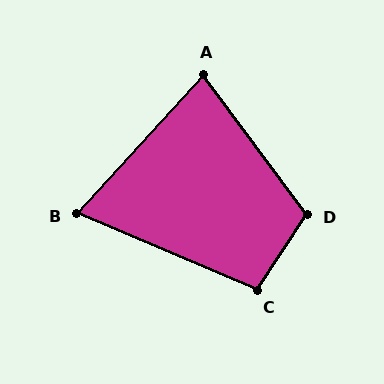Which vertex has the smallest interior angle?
B, at approximately 70 degrees.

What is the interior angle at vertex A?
Approximately 79 degrees (acute).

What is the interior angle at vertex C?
Approximately 101 degrees (obtuse).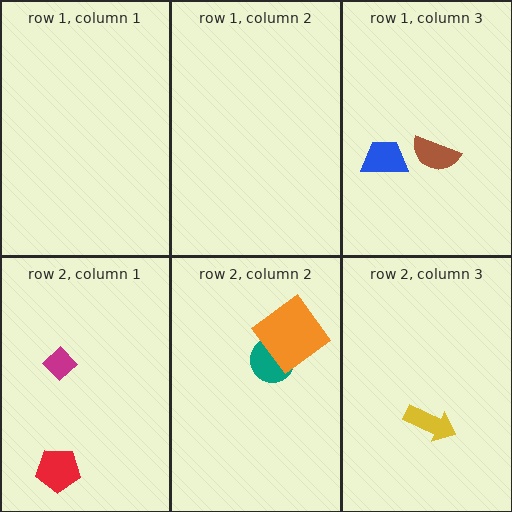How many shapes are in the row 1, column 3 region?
2.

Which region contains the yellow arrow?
The row 2, column 3 region.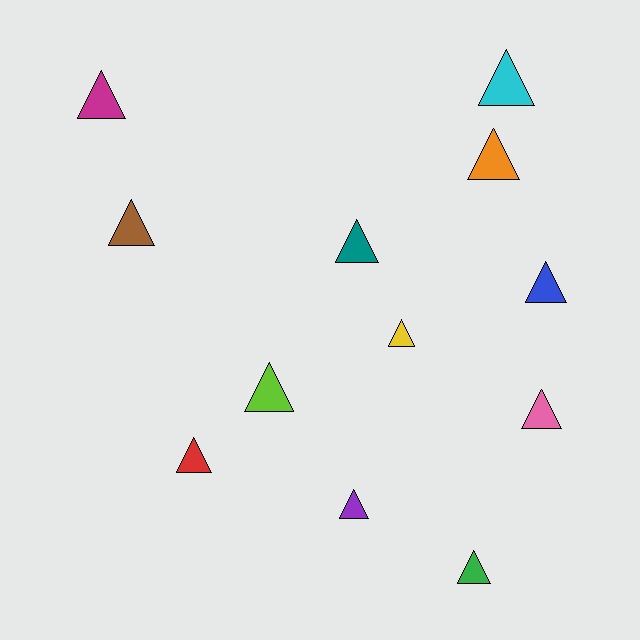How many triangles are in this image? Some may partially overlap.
There are 12 triangles.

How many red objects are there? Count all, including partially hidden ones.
There is 1 red object.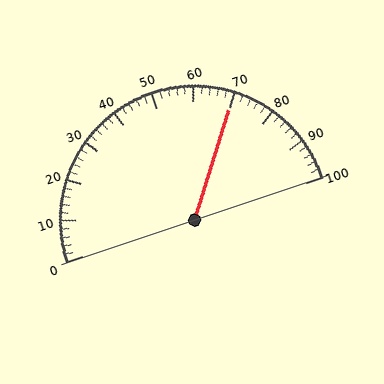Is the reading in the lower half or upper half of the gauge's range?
The reading is in the upper half of the range (0 to 100).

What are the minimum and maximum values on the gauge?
The gauge ranges from 0 to 100.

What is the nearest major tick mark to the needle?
The nearest major tick mark is 70.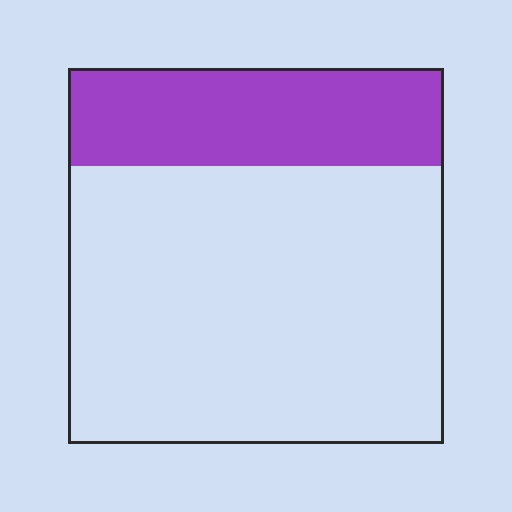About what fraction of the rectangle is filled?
About one quarter (1/4).